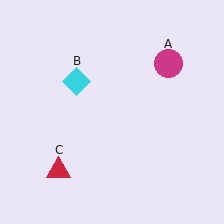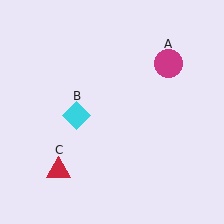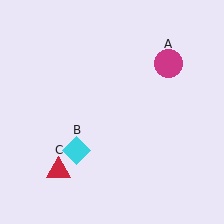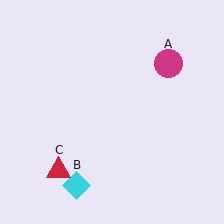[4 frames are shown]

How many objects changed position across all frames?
1 object changed position: cyan diamond (object B).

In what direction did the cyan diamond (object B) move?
The cyan diamond (object B) moved down.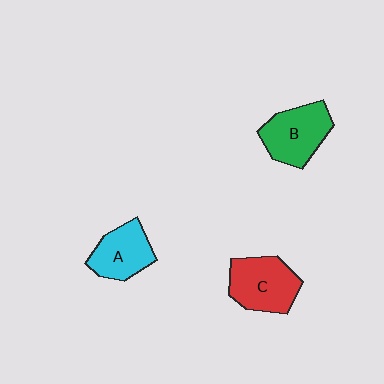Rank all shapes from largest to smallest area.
From largest to smallest: C (red), B (green), A (cyan).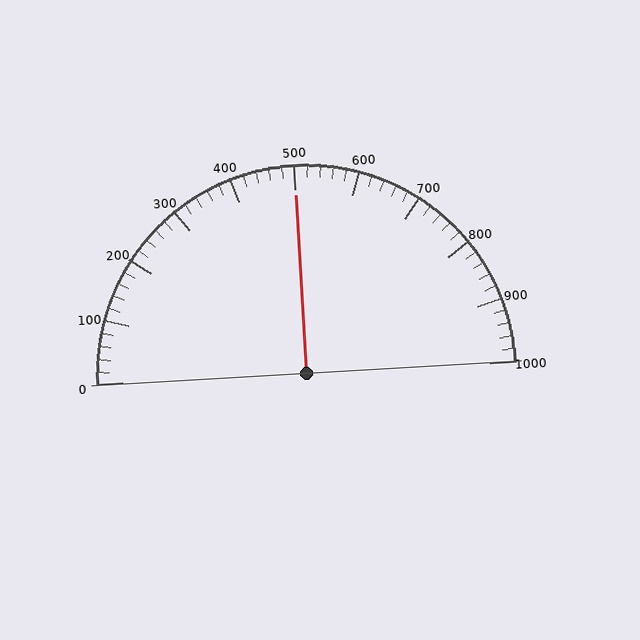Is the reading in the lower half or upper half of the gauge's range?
The reading is in the upper half of the range (0 to 1000).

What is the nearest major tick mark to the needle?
The nearest major tick mark is 500.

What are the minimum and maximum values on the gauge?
The gauge ranges from 0 to 1000.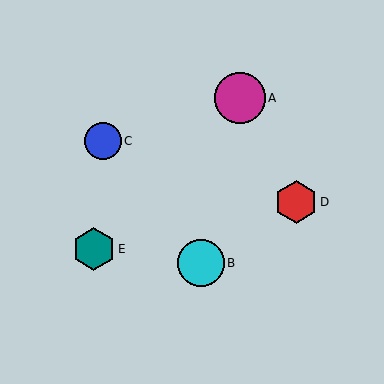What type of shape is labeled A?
Shape A is a magenta circle.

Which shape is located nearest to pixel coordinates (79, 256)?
The teal hexagon (labeled E) at (94, 249) is nearest to that location.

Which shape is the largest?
The magenta circle (labeled A) is the largest.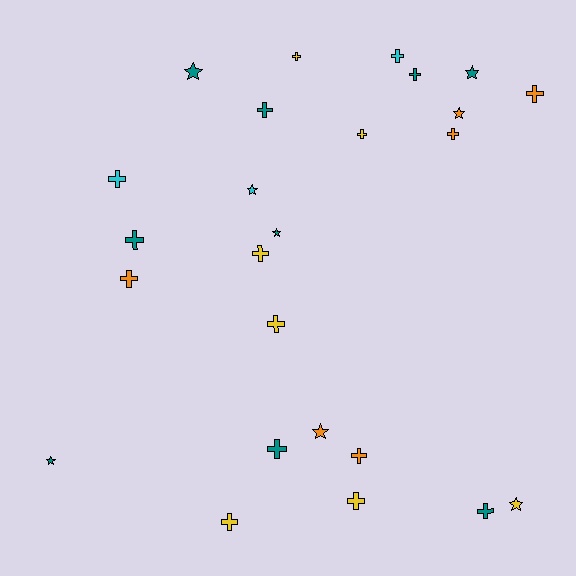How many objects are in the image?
There are 25 objects.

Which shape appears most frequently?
Cross, with 17 objects.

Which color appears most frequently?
Teal, with 9 objects.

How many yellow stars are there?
There is 1 yellow star.